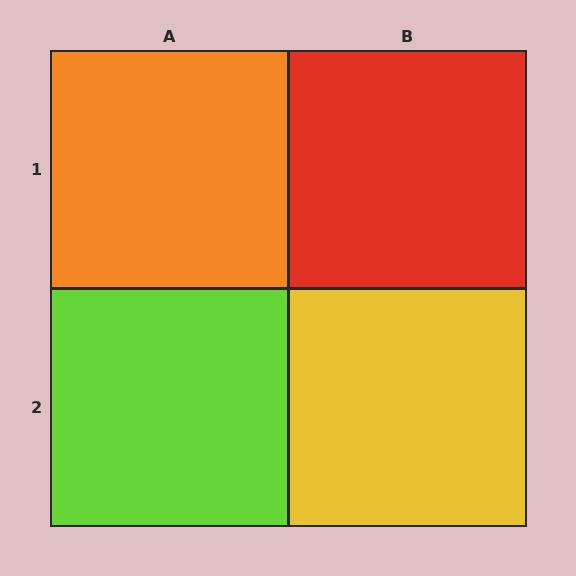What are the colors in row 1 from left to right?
Orange, red.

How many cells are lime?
1 cell is lime.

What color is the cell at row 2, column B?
Yellow.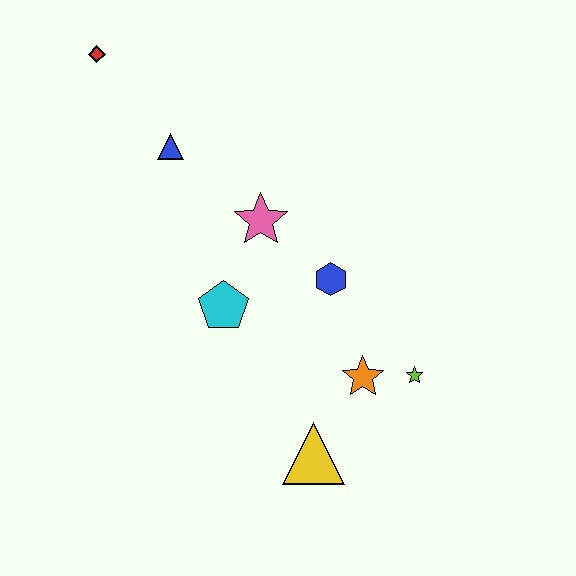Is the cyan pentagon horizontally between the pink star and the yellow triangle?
No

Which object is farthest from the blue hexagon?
The red diamond is farthest from the blue hexagon.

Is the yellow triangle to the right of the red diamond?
Yes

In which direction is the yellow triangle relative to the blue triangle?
The yellow triangle is below the blue triangle.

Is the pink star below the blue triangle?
Yes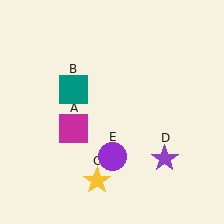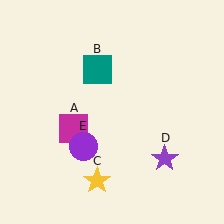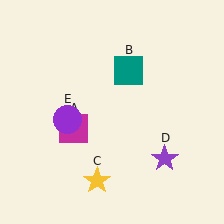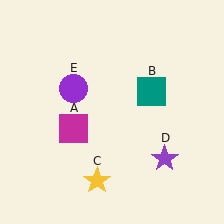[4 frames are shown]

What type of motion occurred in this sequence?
The teal square (object B), purple circle (object E) rotated clockwise around the center of the scene.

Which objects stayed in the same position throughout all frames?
Magenta square (object A) and yellow star (object C) and purple star (object D) remained stationary.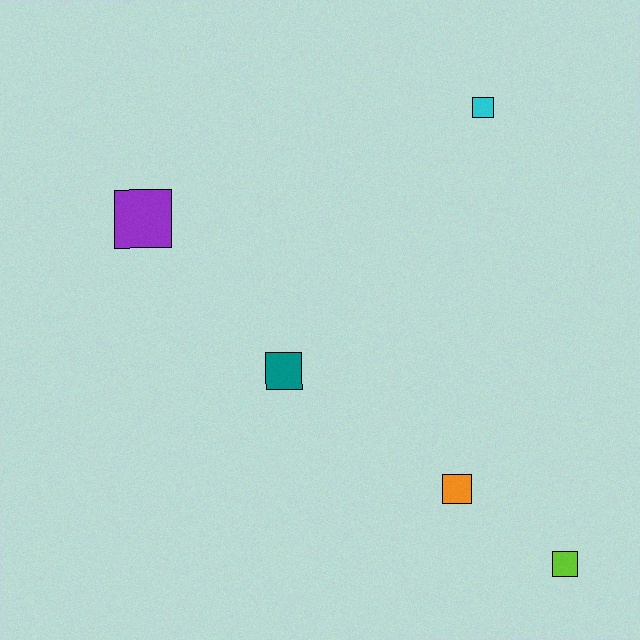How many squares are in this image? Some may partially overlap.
There are 5 squares.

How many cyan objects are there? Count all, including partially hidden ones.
There is 1 cyan object.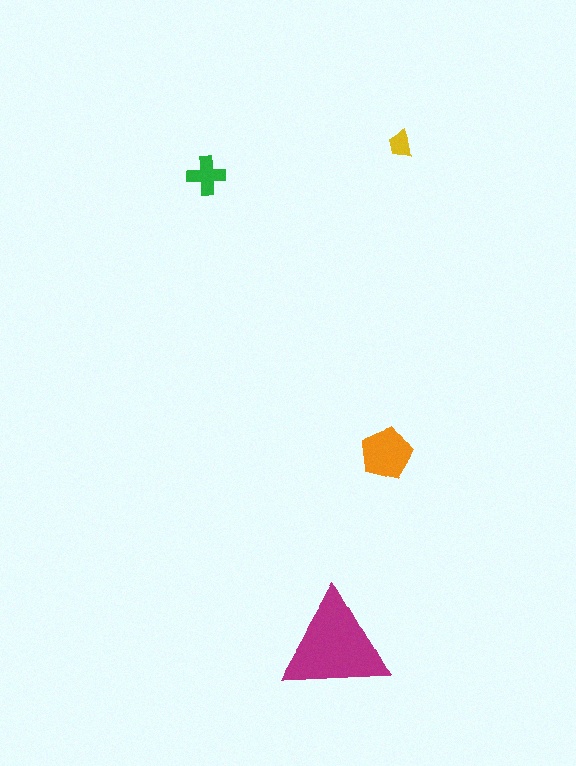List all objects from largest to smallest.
The magenta triangle, the orange pentagon, the green cross, the yellow trapezoid.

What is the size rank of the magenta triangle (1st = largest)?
1st.